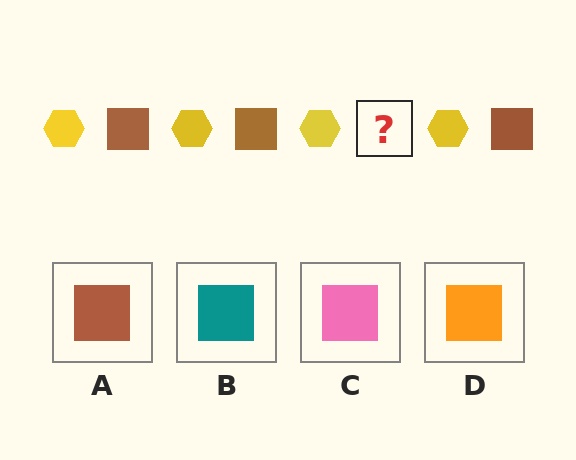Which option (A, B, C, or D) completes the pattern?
A.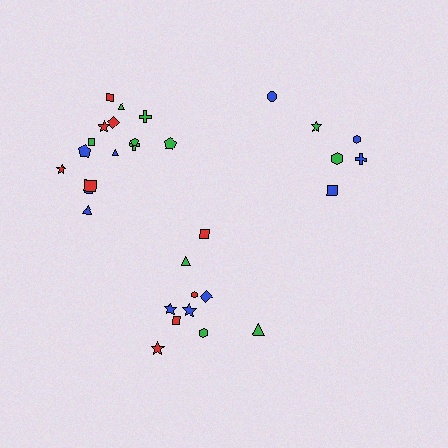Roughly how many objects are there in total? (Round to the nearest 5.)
Roughly 30 objects in total.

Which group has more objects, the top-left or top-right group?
The top-left group.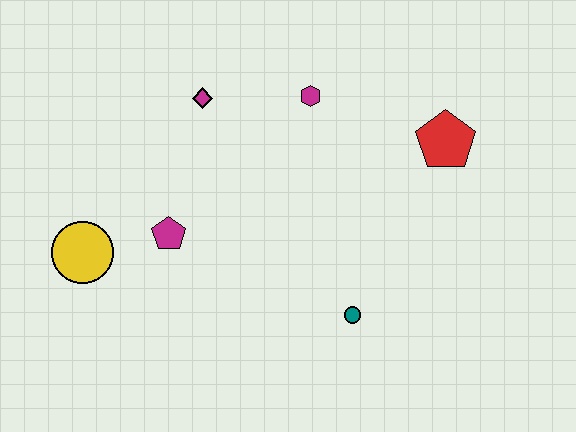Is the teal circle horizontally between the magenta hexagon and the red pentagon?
Yes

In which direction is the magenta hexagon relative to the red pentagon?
The magenta hexagon is to the left of the red pentagon.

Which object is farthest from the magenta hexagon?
The yellow circle is farthest from the magenta hexagon.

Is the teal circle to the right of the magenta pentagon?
Yes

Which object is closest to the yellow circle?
The magenta pentagon is closest to the yellow circle.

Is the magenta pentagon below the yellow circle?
No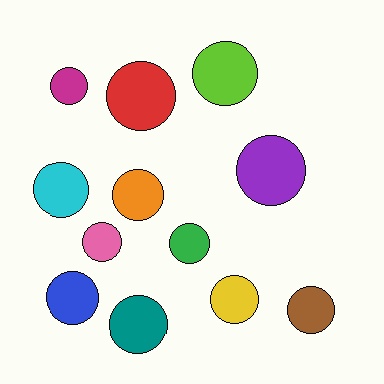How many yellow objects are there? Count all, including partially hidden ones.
There is 1 yellow object.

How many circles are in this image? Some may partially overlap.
There are 12 circles.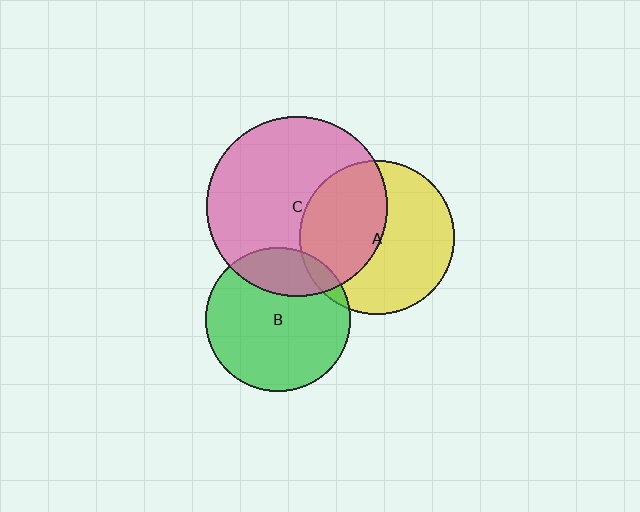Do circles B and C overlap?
Yes.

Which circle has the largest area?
Circle C (pink).